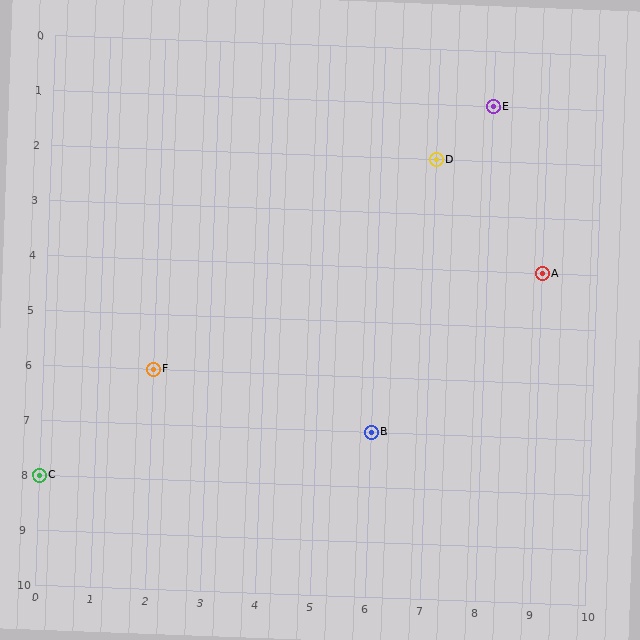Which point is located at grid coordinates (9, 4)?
Point A is at (9, 4).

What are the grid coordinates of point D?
Point D is at grid coordinates (7, 2).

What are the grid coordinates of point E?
Point E is at grid coordinates (8, 1).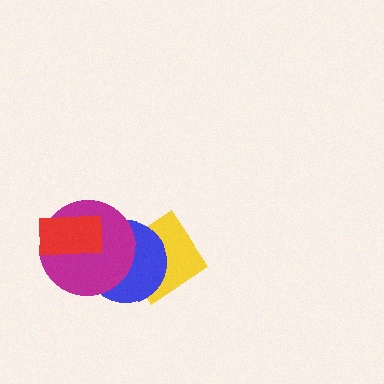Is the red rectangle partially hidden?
No, no other shape covers it.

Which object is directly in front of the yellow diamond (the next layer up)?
The blue circle is directly in front of the yellow diamond.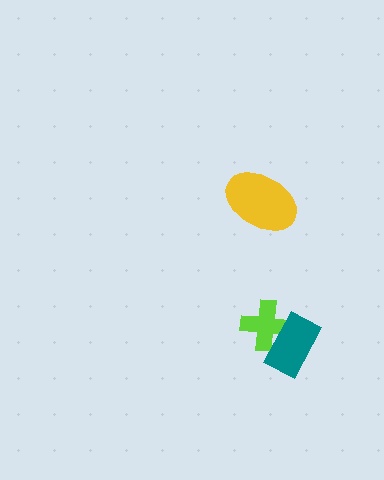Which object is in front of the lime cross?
The teal rectangle is in front of the lime cross.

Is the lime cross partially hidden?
Yes, it is partially covered by another shape.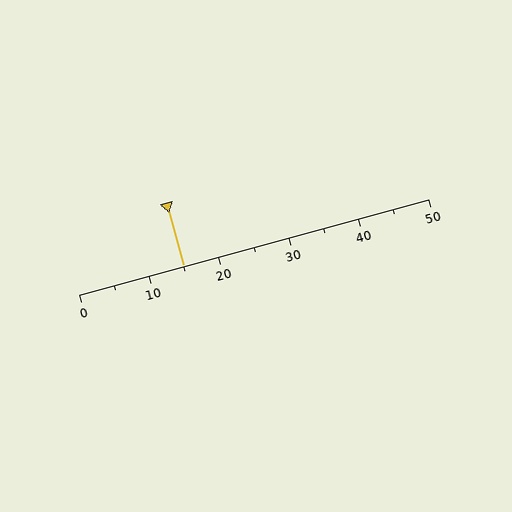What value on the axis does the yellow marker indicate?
The marker indicates approximately 15.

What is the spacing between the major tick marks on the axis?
The major ticks are spaced 10 apart.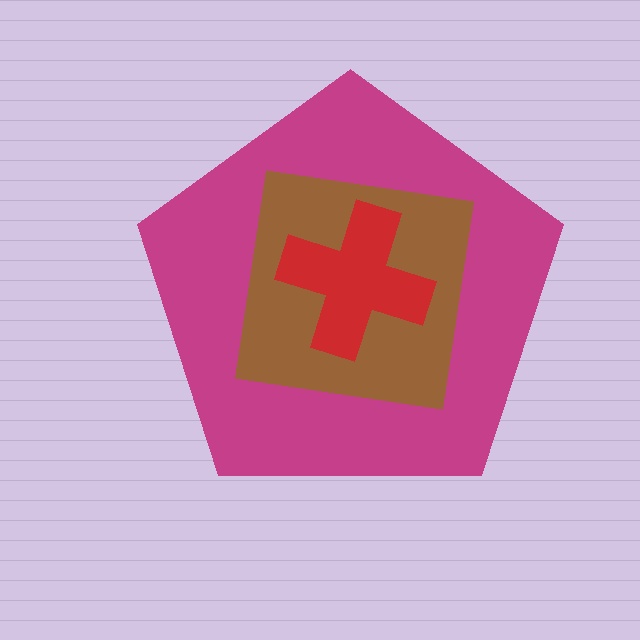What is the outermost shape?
The magenta pentagon.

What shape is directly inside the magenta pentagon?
The brown square.